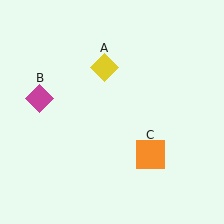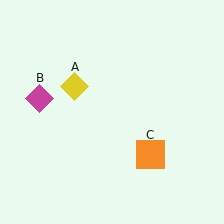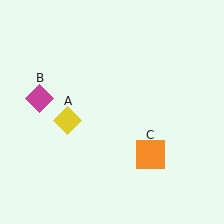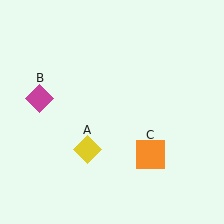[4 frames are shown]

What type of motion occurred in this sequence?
The yellow diamond (object A) rotated counterclockwise around the center of the scene.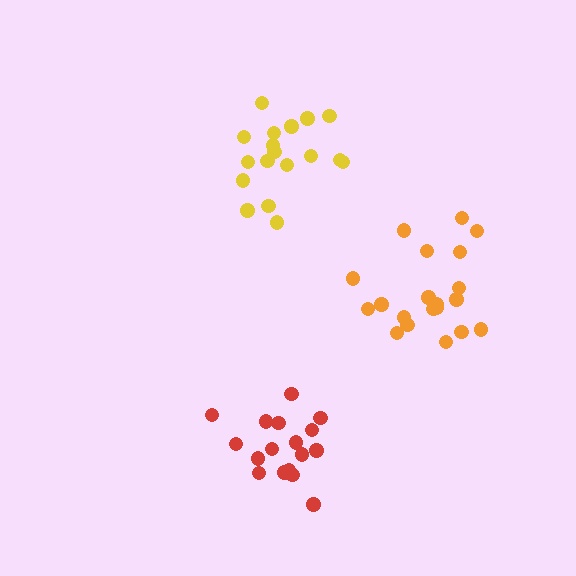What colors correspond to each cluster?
The clusters are colored: yellow, red, orange.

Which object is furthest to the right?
The orange cluster is rightmost.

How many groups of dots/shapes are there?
There are 3 groups.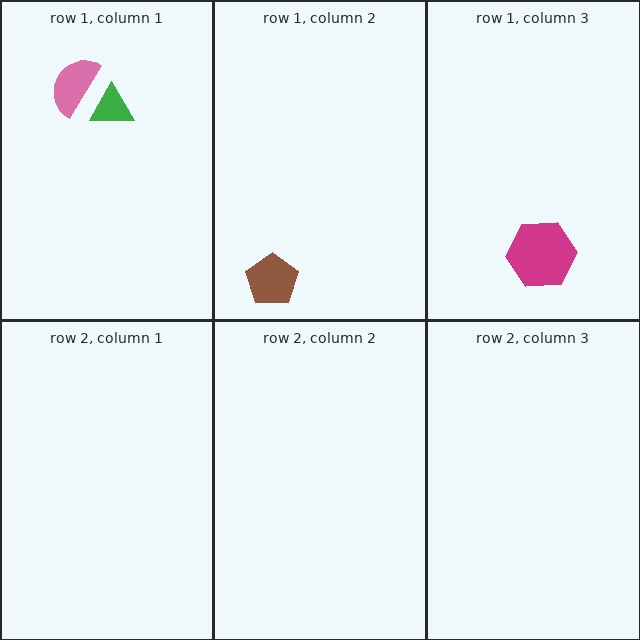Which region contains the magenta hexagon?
The row 1, column 3 region.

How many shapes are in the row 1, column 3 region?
1.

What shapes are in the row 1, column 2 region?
The brown pentagon.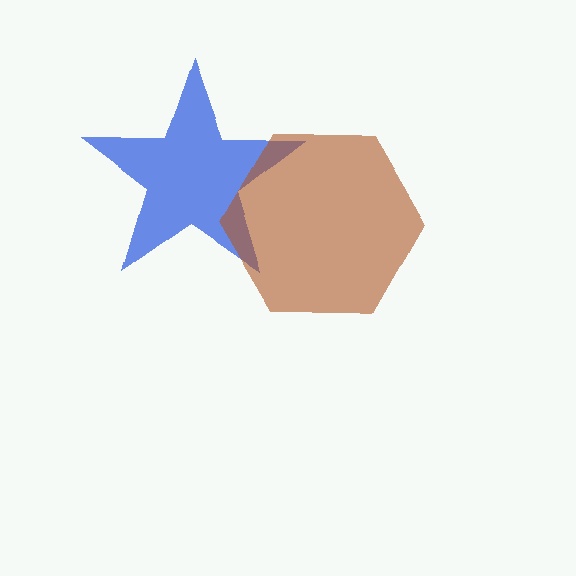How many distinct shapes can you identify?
There are 2 distinct shapes: a blue star, a brown hexagon.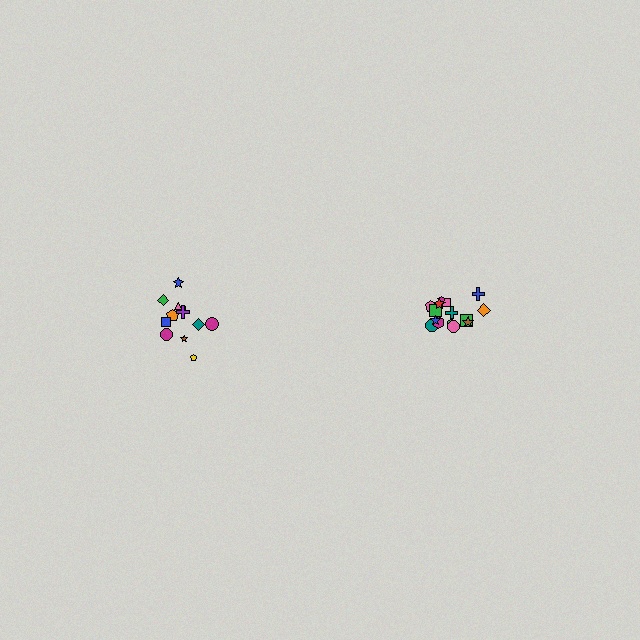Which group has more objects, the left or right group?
The right group.